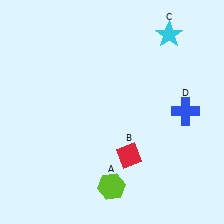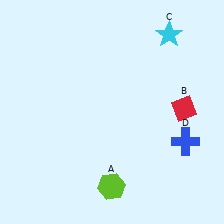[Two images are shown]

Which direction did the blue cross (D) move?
The blue cross (D) moved down.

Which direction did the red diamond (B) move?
The red diamond (B) moved right.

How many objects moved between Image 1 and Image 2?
2 objects moved between the two images.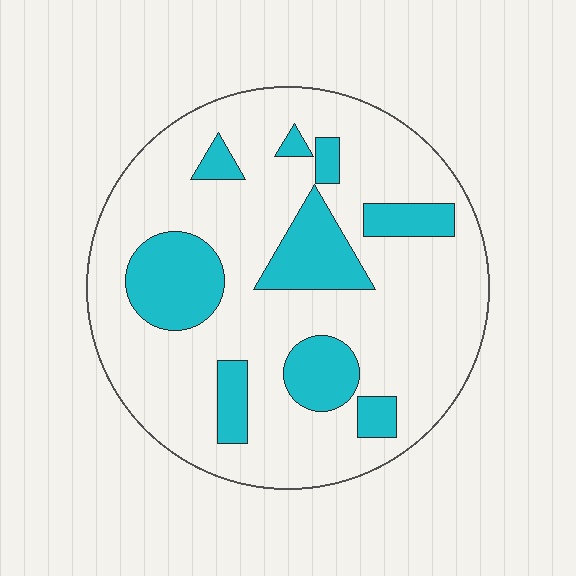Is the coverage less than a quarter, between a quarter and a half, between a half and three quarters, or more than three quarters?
Less than a quarter.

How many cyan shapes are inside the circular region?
9.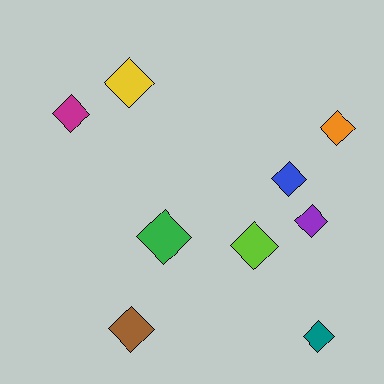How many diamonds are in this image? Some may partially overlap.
There are 9 diamonds.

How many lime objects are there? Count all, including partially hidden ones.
There is 1 lime object.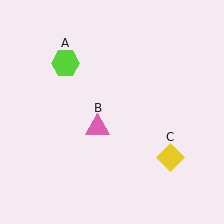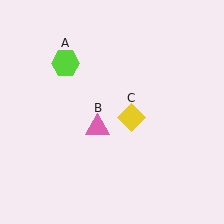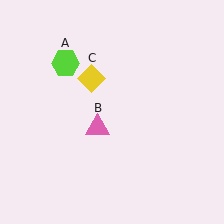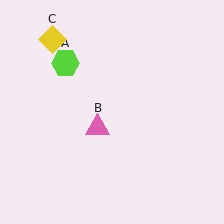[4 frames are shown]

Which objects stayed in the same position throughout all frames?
Lime hexagon (object A) and pink triangle (object B) remained stationary.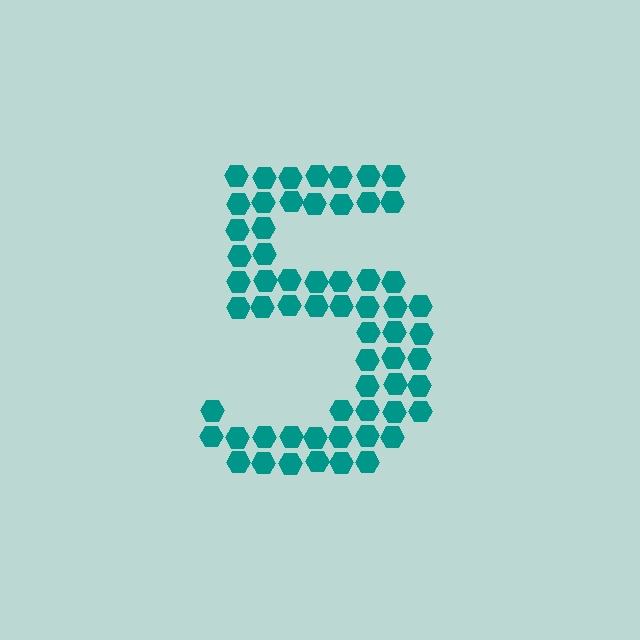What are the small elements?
The small elements are hexagons.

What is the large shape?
The large shape is the digit 5.